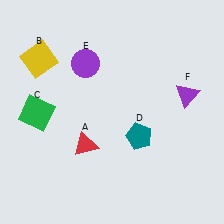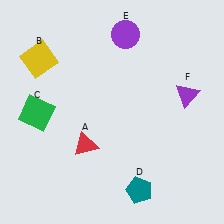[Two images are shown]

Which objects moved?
The objects that moved are: the teal pentagon (D), the purple circle (E).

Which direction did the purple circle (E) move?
The purple circle (E) moved right.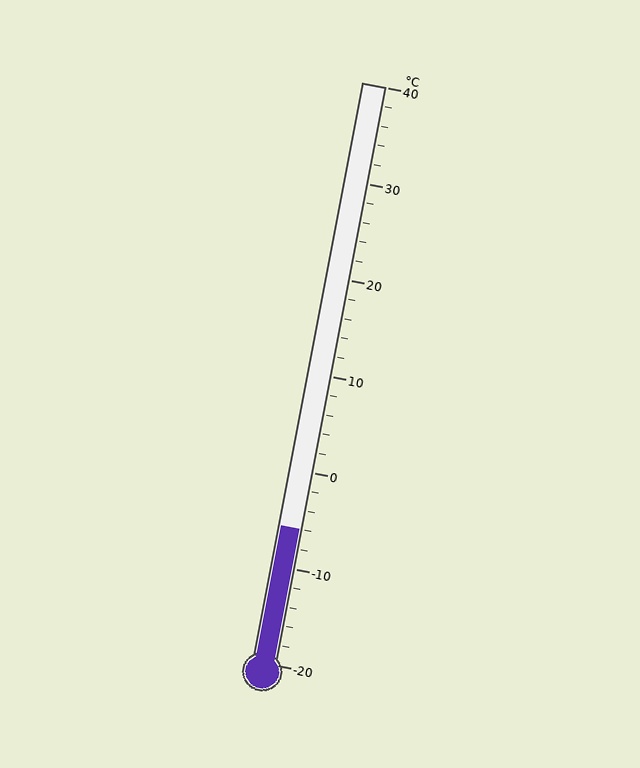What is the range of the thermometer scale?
The thermometer scale ranges from -20°C to 40°C.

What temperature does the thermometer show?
The thermometer shows approximately -6°C.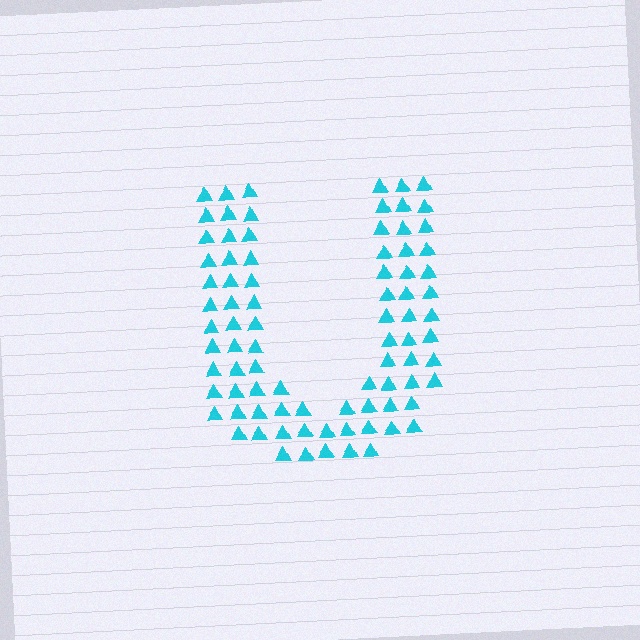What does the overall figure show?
The overall figure shows the letter U.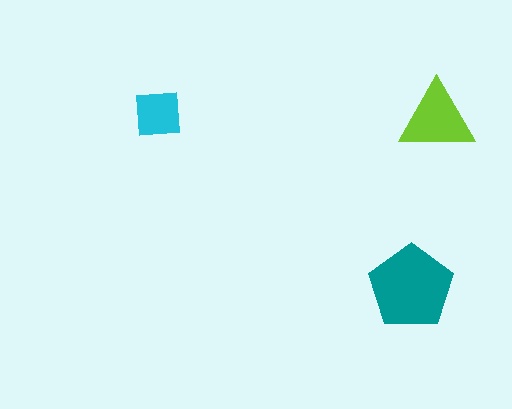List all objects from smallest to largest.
The cyan square, the lime triangle, the teal pentagon.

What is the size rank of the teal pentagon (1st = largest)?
1st.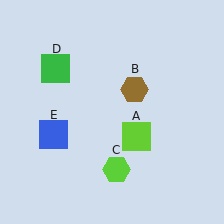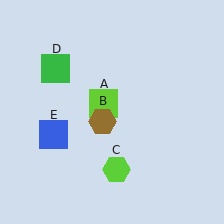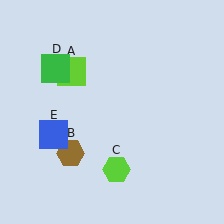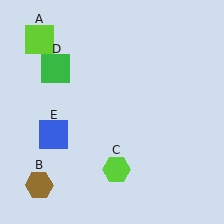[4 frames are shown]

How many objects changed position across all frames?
2 objects changed position: lime square (object A), brown hexagon (object B).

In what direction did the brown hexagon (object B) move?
The brown hexagon (object B) moved down and to the left.